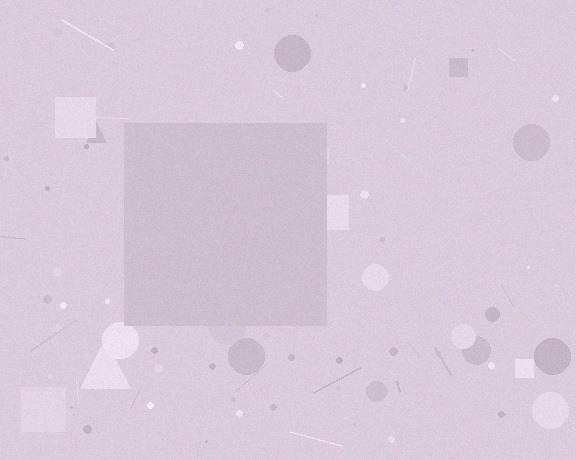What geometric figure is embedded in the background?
A square is embedded in the background.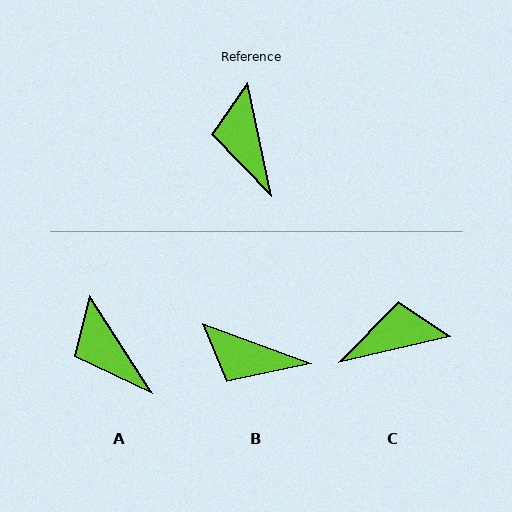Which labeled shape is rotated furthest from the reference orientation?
C, about 89 degrees away.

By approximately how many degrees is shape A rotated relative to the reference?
Approximately 21 degrees counter-clockwise.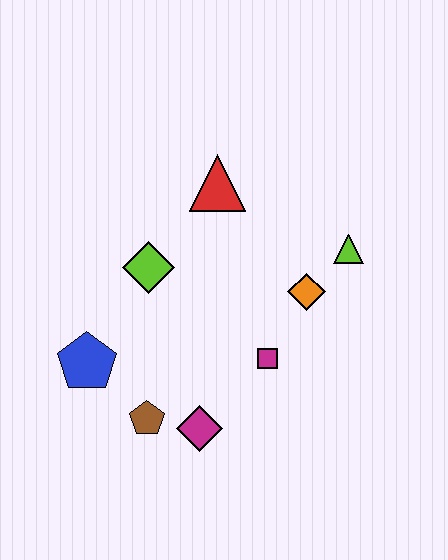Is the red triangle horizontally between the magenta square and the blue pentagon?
Yes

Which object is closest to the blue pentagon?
The brown pentagon is closest to the blue pentagon.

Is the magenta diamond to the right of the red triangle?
No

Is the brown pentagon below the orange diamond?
Yes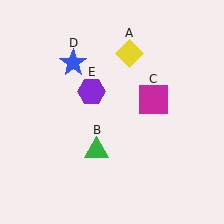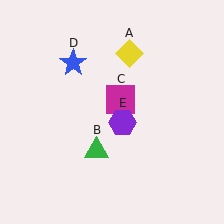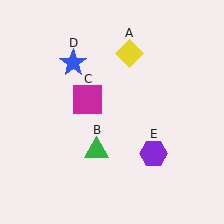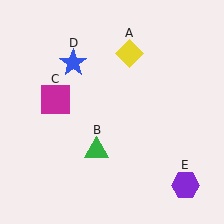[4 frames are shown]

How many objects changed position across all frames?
2 objects changed position: magenta square (object C), purple hexagon (object E).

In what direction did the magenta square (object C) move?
The magenta square (object C) moved left.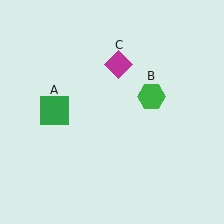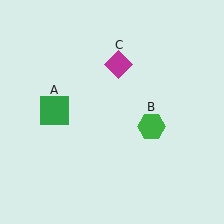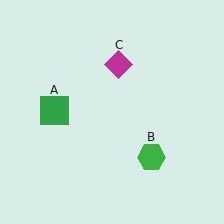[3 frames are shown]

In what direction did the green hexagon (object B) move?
The green hexagon (object B) moved down.